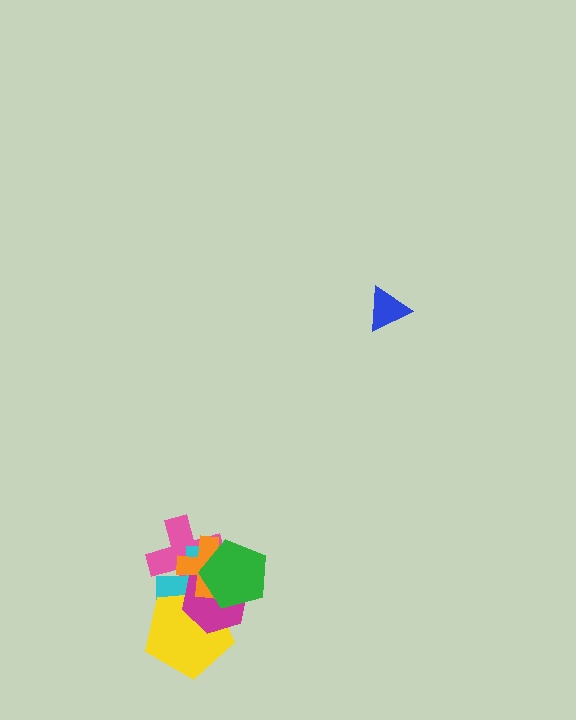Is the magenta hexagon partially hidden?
Yes, it is partially covered by another shape.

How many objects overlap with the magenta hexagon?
5 objects overlap with the magenta hexagon.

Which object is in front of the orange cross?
The green pentagon is in front of the orange cross.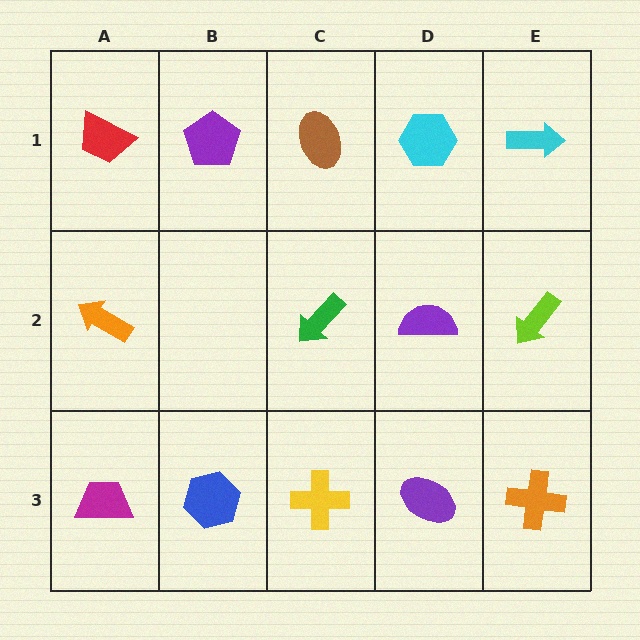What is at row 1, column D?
A cyan hexagon.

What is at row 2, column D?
A purple semicircle.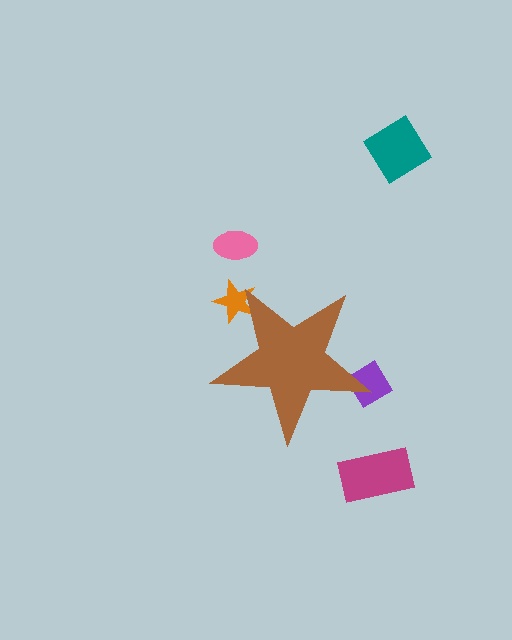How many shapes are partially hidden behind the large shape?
2 shapes are partially hidden.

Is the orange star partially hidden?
Yes, the orange star is partially hidden behind the brown star.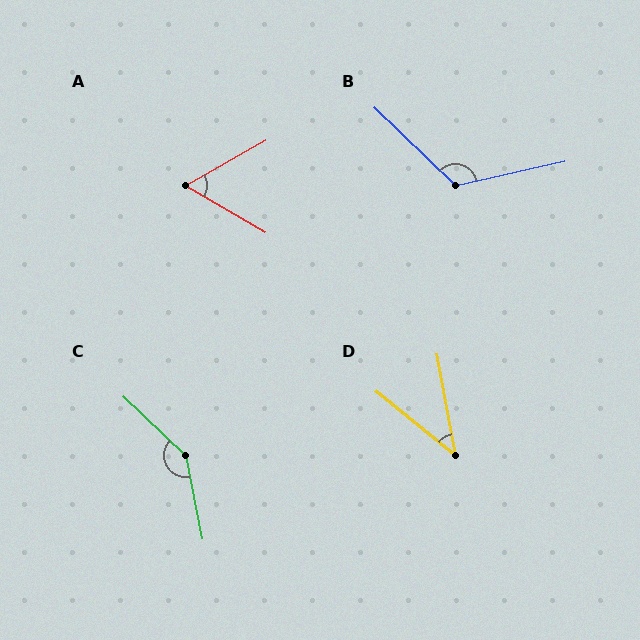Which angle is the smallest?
D, at approximately 40 degrees.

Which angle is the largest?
C, at approximately 145 degrees.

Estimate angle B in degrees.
Approximately 123 degrees.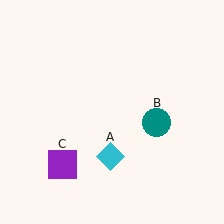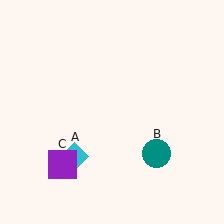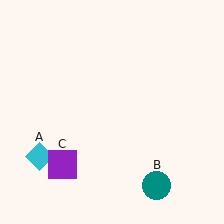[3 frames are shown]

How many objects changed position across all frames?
2 objects changed position: cyan diamond (object A), teal circle (object B).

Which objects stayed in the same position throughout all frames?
Purple square (object C) remained stationary.